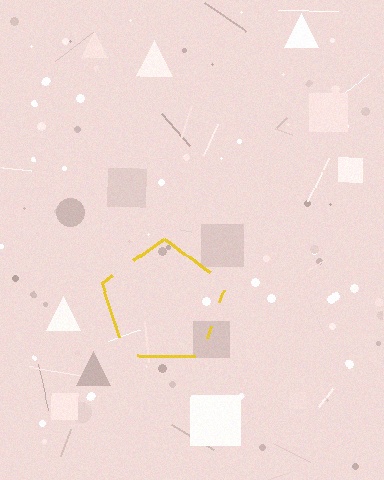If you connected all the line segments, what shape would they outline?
They would outline a pentagon.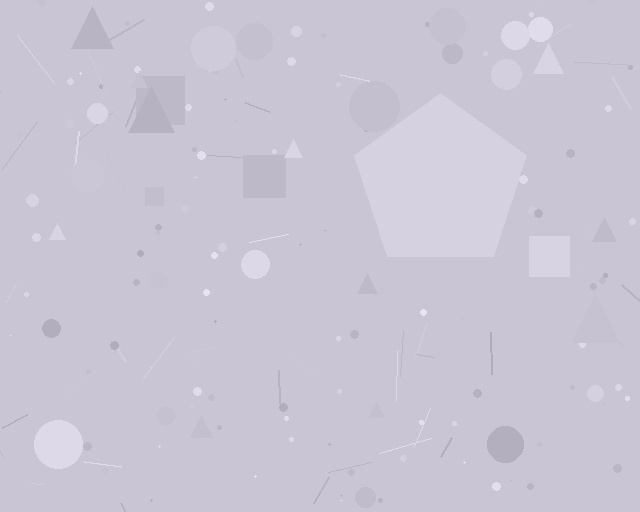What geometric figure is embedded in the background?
A pentagon is embedded in the background.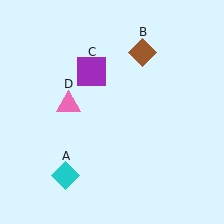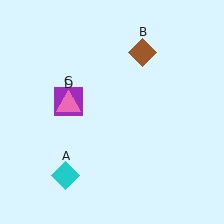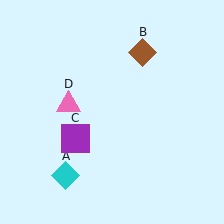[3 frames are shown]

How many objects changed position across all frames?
1 object changed position: purple square (object C).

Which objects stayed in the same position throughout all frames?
Cyan diamond (object A) and brown diamond (object B) and pink triangle (object D) remained stationary.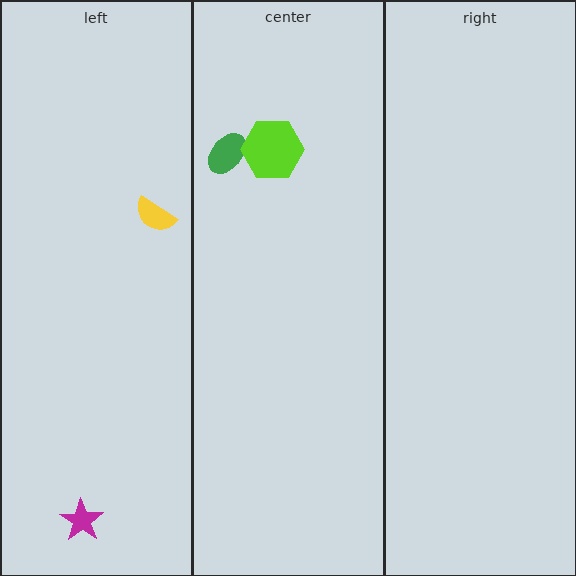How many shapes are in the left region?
2.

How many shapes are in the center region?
2.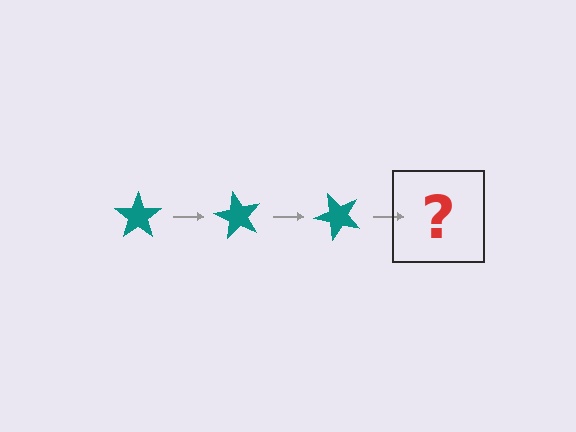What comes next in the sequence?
The next element should be a teal star rotated 180 degrees.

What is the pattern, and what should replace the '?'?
The pattern is that the star rotates 60 degrees each step. The '?' should be a teal star rotated 180 degrees.